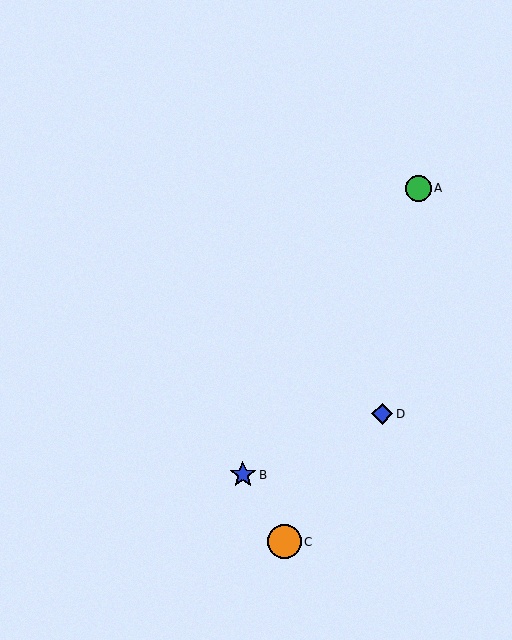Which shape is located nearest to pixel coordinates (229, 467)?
The blue star (labeled B) at (243, 475) is nearest to that location.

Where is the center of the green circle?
The center of the green circle is at (418, 188).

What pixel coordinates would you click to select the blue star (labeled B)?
Click at (243, 475) to select the blue star B.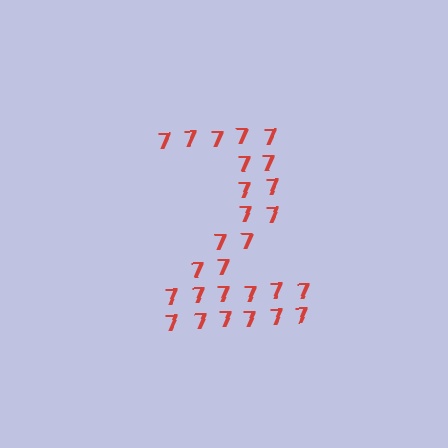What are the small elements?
The small elements are digit 7's.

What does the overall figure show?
The overall figure shows the digit 2.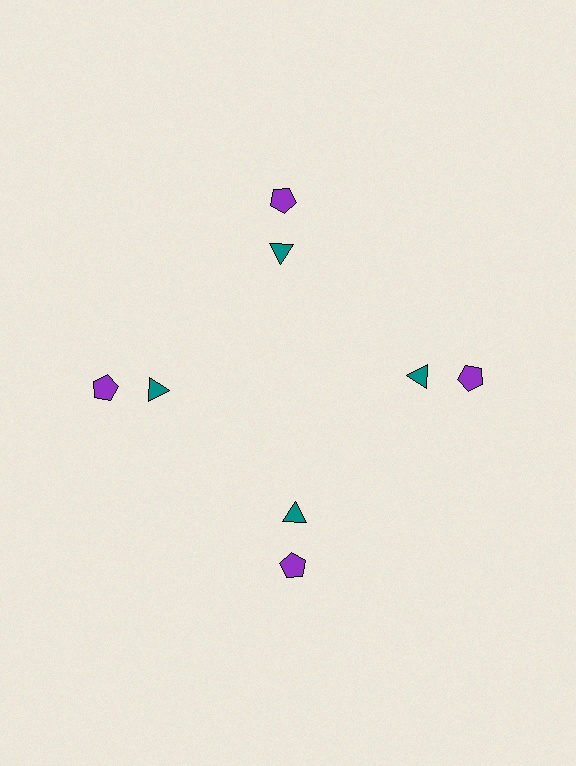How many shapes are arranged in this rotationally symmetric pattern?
There are 8 shapes, arranged in 4 groups of 2.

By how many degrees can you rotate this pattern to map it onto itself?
The pattern maps onto itself every 90 degrees of rotation.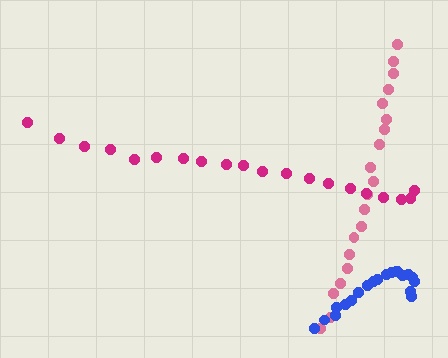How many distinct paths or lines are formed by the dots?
There are 3 distinct paths.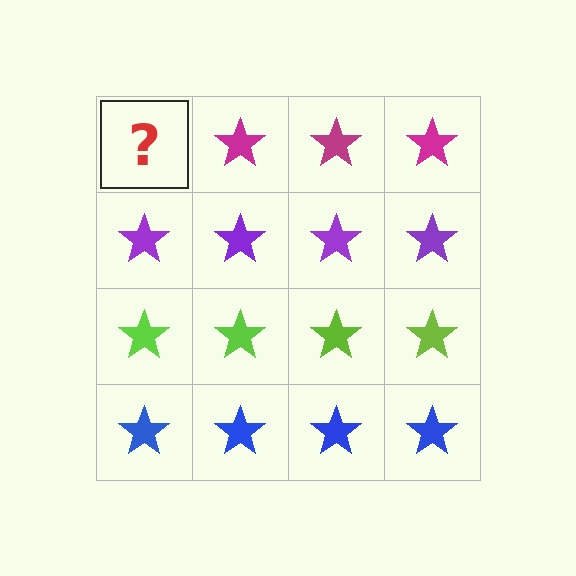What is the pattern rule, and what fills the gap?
The rule is that each row has a consistent color. The gap should be filled with a magenta star.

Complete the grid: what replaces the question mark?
The question mark should be replaced with a magenta star.